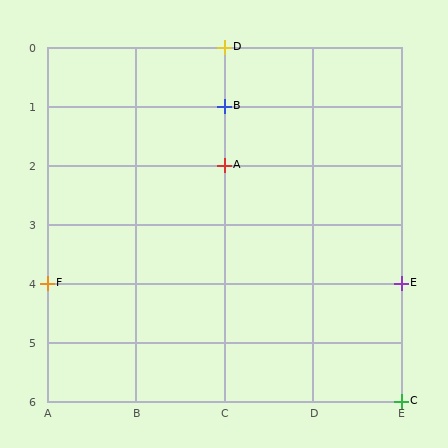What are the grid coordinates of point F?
Point F is at grid coordinates (A, 4).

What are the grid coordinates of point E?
Point E is at grid coordinates (E, 4).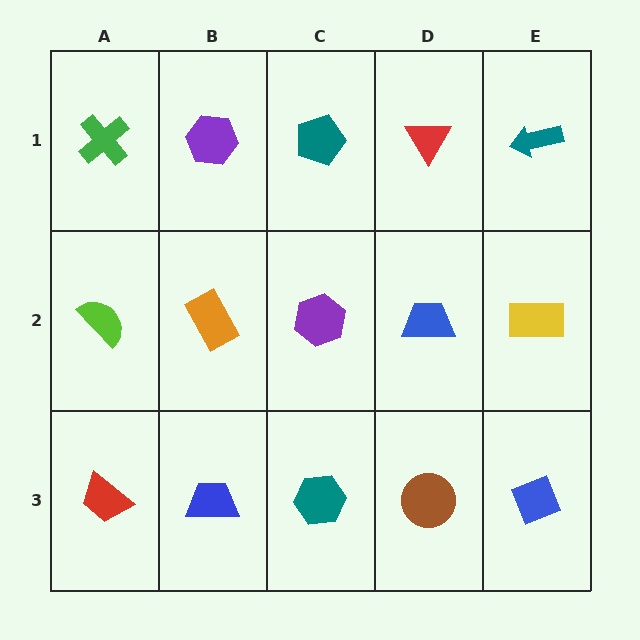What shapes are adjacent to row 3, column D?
A blue trapezoid (row 2, column D), a teal hexagon (row 3, column C), a blue diamond (row 3, column E).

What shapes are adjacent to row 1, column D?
A blue trapezoid (row 2, column D), a teal pentagon (row 1, column C), a teal arrow (row 1, column E).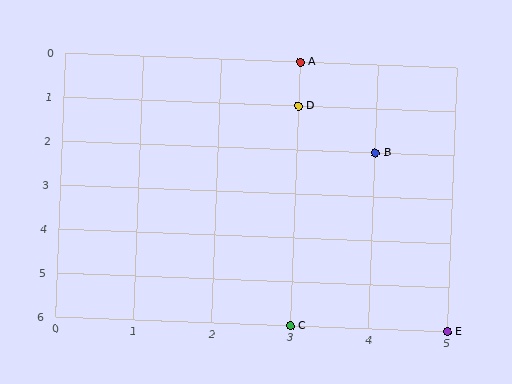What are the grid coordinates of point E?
Point E is at grid coordinates (5, 6).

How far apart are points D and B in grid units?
Points D and B are 1 column and 1 row apart (about 1.4 grid units diagonally).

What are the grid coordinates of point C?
Point C is at grid coordinates (3, 6).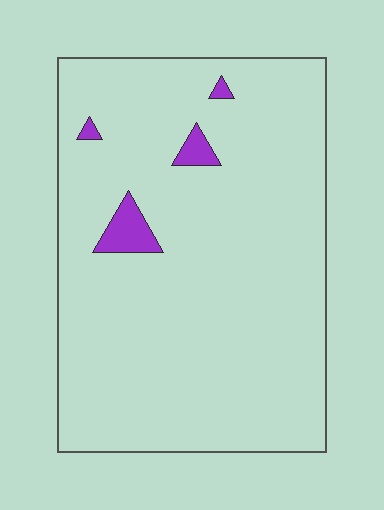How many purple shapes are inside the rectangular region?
4.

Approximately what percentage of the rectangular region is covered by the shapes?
Approximately 5%.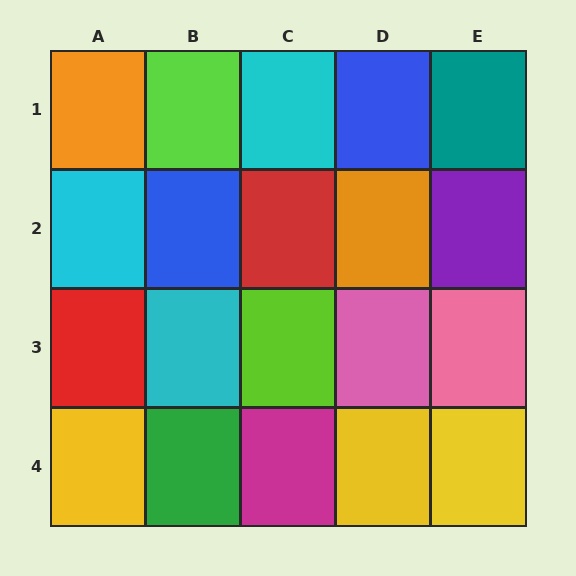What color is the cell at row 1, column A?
Orange.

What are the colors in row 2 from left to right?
Cyan, blue, red, orange, purple.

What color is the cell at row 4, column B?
Green.